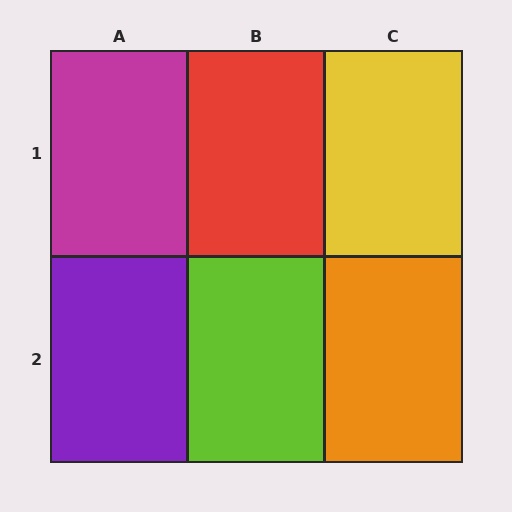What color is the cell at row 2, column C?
Orange.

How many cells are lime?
1 cell is lime.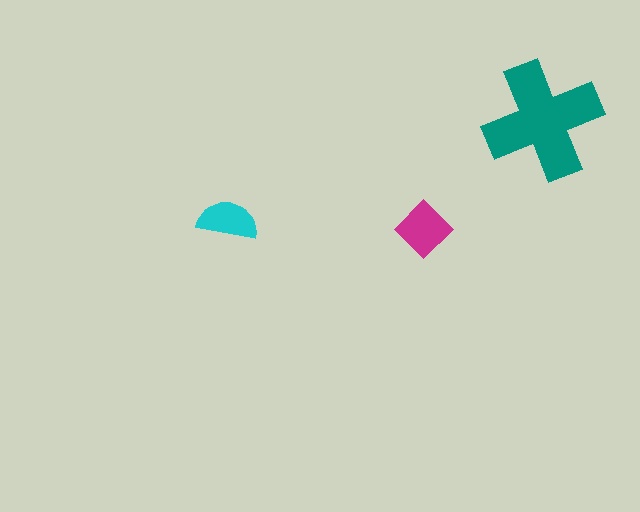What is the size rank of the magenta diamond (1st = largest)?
2nd.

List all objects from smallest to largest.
The cyan semicircle, the magenta diamond, the teal cross.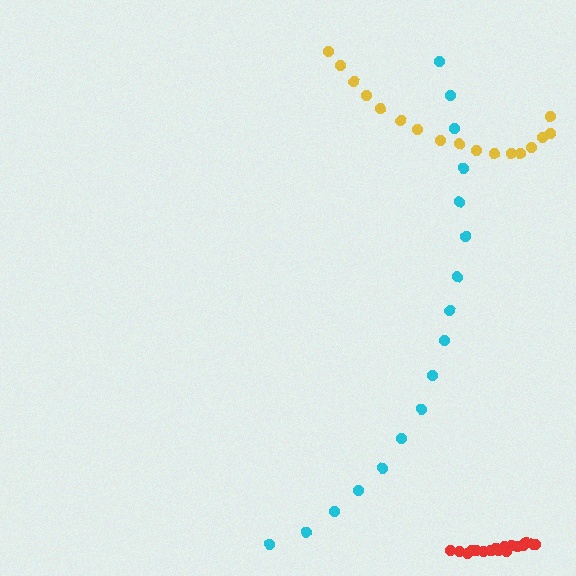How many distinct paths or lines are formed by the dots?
There are 3 distinct paths.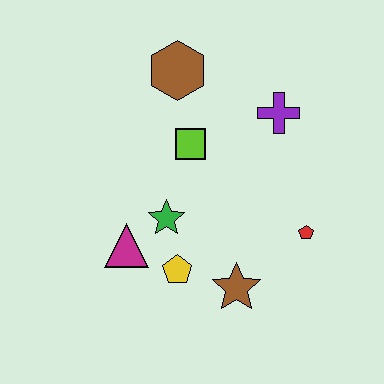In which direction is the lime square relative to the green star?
The lime square is above the green star.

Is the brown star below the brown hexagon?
Yes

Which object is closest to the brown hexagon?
The lime square is closest to the brown hexagon.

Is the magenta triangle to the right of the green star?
No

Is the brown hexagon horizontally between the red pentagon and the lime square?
No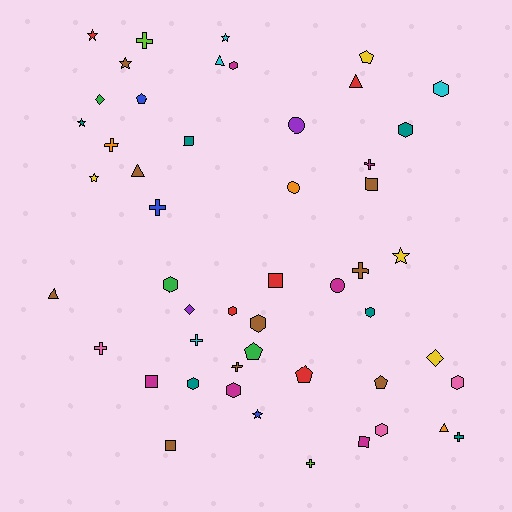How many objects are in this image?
There are 50 objects.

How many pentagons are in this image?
There are 5 pentagons.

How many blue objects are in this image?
There are 3 blue objects.